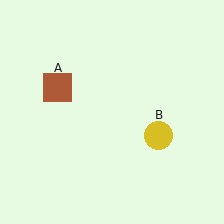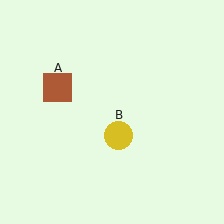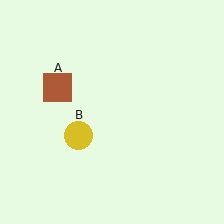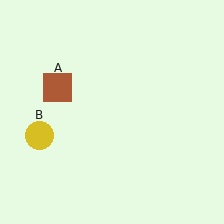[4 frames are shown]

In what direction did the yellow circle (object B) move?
The yellow circle (object B) moved left.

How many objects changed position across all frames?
1 object changed position: yellow circle (object B).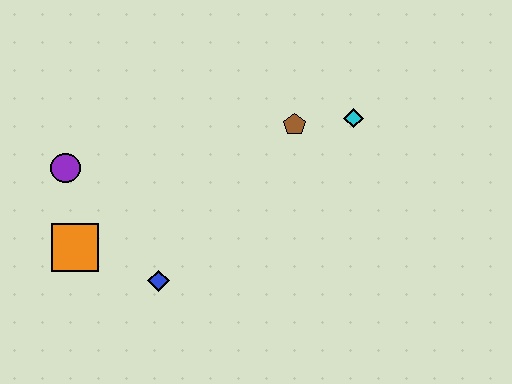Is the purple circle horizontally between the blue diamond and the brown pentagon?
No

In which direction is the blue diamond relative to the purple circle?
The blue diamond is below the purple circle.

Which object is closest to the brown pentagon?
The cyan diamond is closest to the brown pentagon.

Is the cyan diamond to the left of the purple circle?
No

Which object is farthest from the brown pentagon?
The orange square is farthest from the brown pentagon.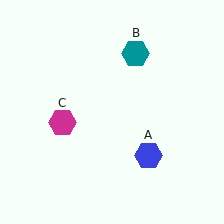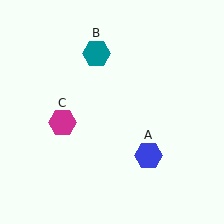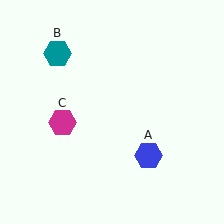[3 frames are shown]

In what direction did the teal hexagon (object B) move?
The teal hexagon (object B) moved left.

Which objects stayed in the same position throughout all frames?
Blue hexagon (object A) and magenta hexagon (object C) remained stationary.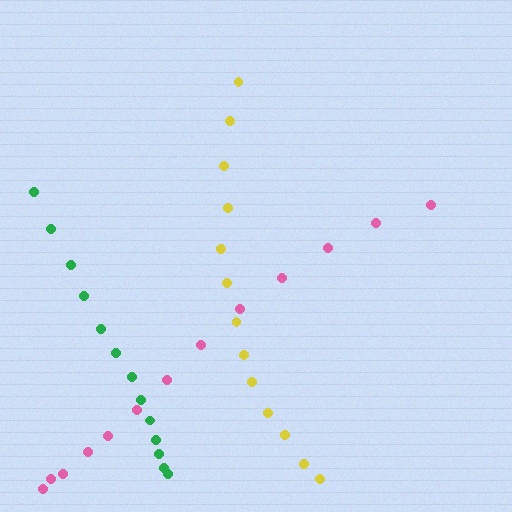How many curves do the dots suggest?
There are 3 distinct paths.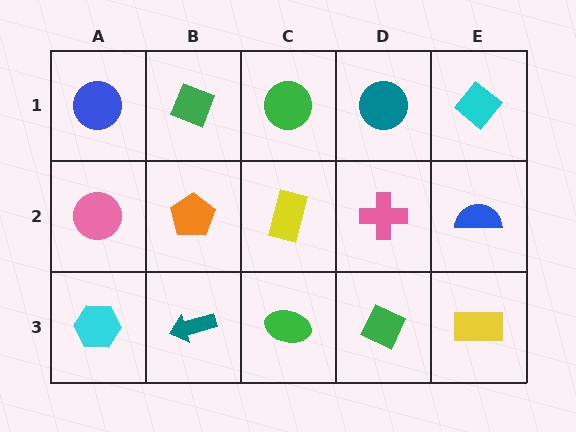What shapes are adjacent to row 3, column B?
An orange pentagon (row 2, column B), a cyan hexagon (row 3, column A), a green ellipse (row 3, column C).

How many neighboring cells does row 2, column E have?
3.